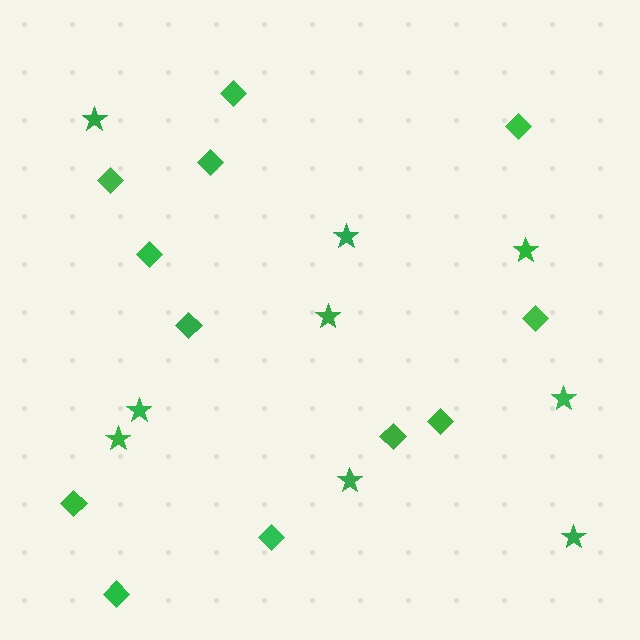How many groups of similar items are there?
There are 2 groups: one group of stars (9) and one group of diamonds (12).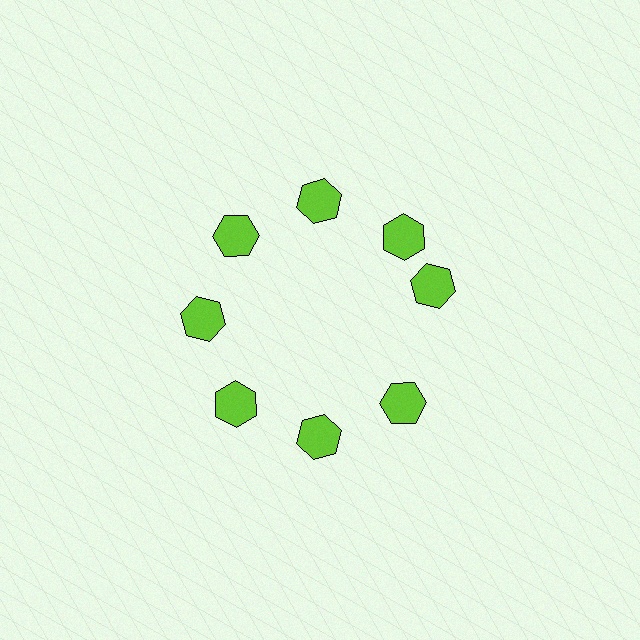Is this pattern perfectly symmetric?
No. The 8 lime hexagons are arranged in a ring, but one element near the 3 o'clock position is rotated out of alignment along the ring, breaking the 8-fold rotational symmetry.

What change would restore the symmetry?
The symmetry would be restored by rotating it back into even spacing with its neighbors so that all 8 hexagons sit at equal angles and equal distance from the center.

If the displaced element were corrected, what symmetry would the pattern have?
It would have 8-fold rotational symmetry — the pattern would map onto itself every 45 degrees.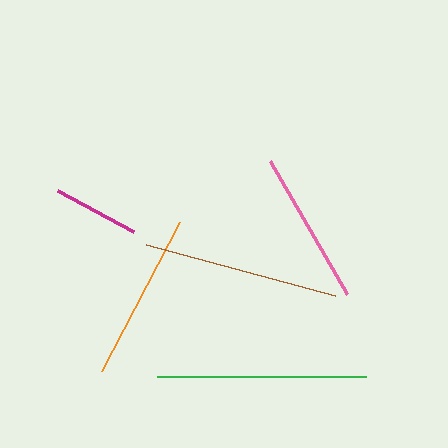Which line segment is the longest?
The green line is the longest at approximately 209 pixels.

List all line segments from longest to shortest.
From longest to shortest: green, brown, orange, pink, magenta.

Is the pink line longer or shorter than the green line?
The green line is longer than the pink line.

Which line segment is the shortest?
The magenta line is the shortest at approximately 86 pixels.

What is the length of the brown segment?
The brown segment is approximately 195 pixels long.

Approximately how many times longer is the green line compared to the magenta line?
The green line is approximately 2.4 times the length of the magenta line.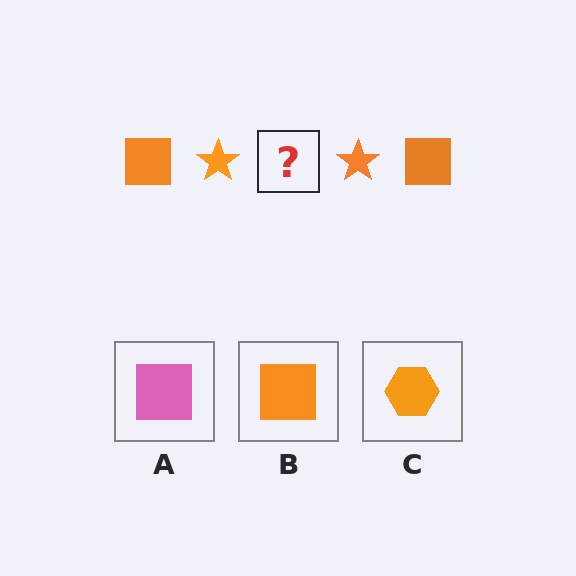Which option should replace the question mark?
Option B.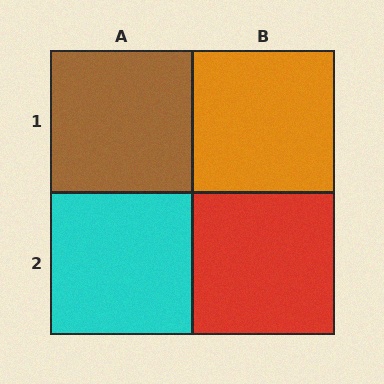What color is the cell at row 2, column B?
Red.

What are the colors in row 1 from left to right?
Brown, orange.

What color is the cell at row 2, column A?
Cyan.